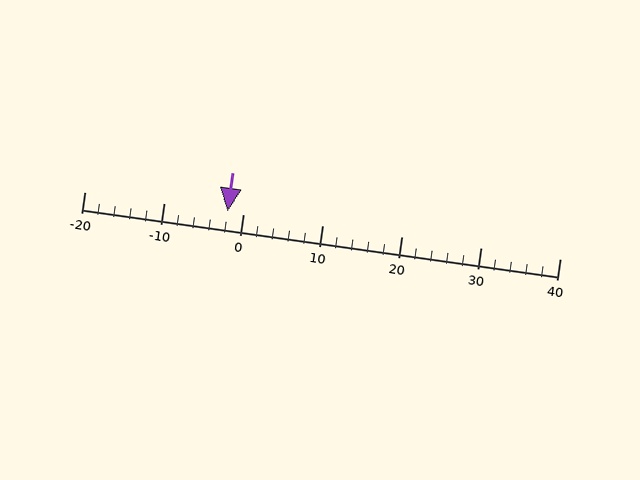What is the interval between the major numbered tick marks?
The major tick marks are spaced 10 units apart.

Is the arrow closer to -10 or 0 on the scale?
The arrow is closer to 0.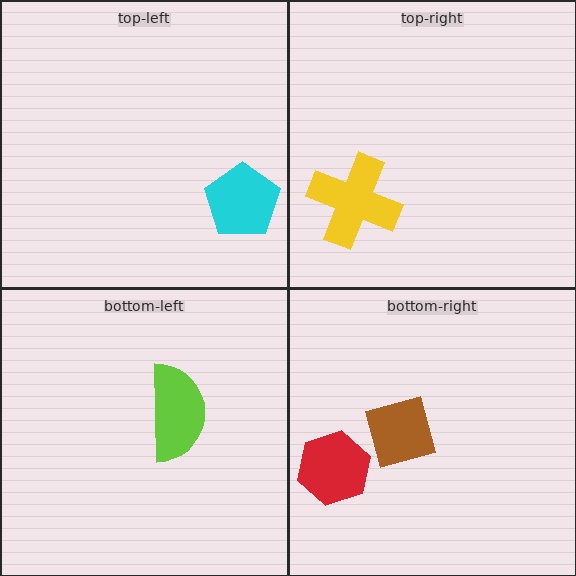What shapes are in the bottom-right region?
The red hexagon, the brown square.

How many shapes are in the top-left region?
1.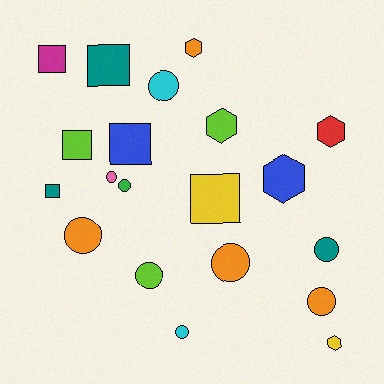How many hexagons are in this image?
There are 5 hexagons.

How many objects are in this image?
There are 20 objects.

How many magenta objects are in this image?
There is 1 magenta object.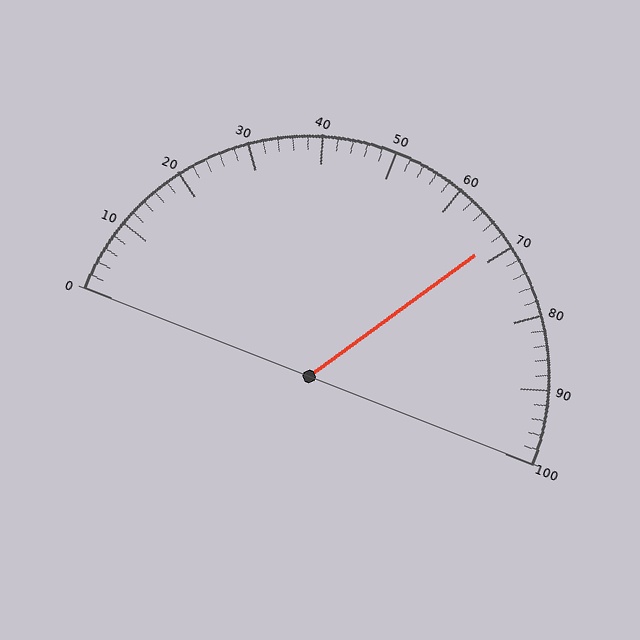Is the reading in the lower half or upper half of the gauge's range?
The reading is in the upper half of the range (0 to 100).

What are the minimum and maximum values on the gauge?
The gauge ranges from 0 to 100.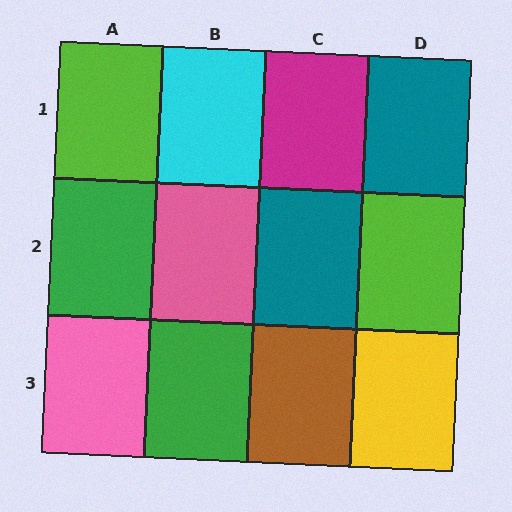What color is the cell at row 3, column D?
Yellow.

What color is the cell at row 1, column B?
Cyan.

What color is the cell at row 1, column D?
Teal.